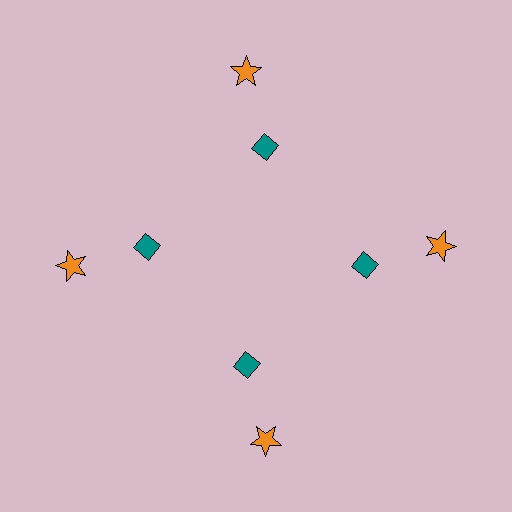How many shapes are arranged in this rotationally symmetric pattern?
There are 8 shapes, arranged in 4 groups of 2.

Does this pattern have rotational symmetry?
Yes, this pattern has 4-fold rotational symmetry. It looks the same after rotating 90 degrees around the center.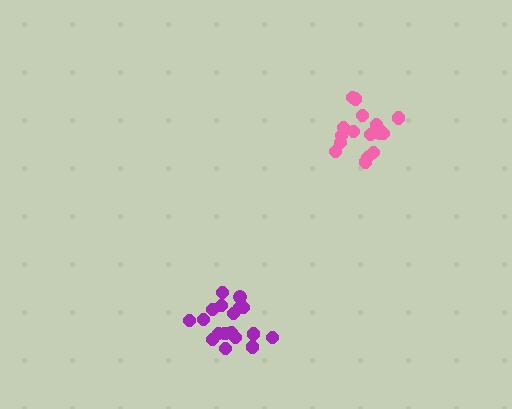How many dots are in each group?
Group 1: 18 dots, Group 2: 19 dots (37 total).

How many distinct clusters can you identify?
There are 2 distinct clusters.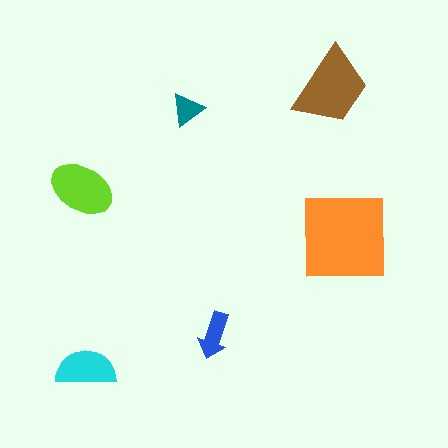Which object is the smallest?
The teal triangle.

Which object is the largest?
The orange square.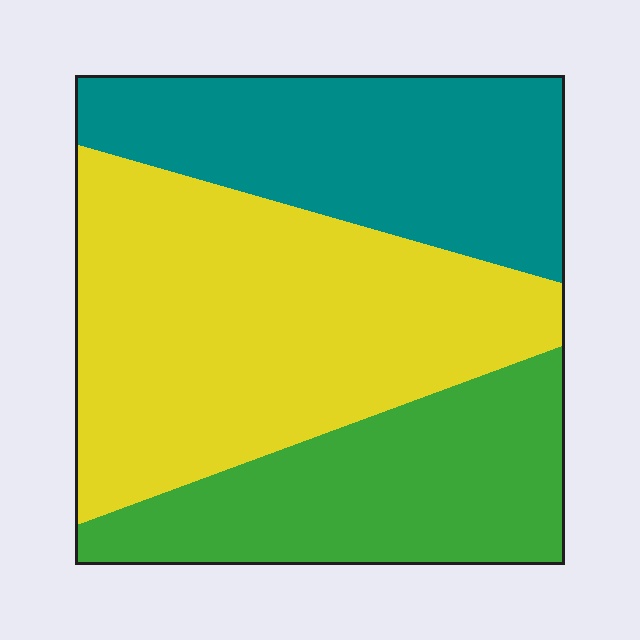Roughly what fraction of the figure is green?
Green covers about 25% of the figure.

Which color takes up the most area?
Yellow, at roughly 45%.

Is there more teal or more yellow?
Yellow.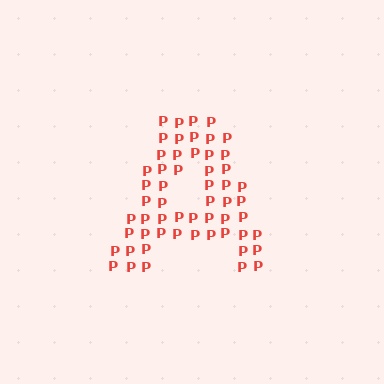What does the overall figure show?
The overall figure shows the letter A.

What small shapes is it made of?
It is made of small letter P's.